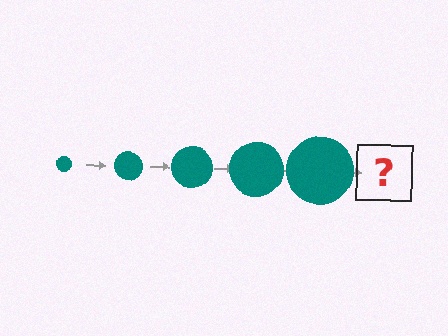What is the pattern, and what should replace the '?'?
The pattern is that the circle gets progressively larger each step. The '?' should be a teal circle, larger than the previous one.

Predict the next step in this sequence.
The next step is a teal circle, larger than the previous one.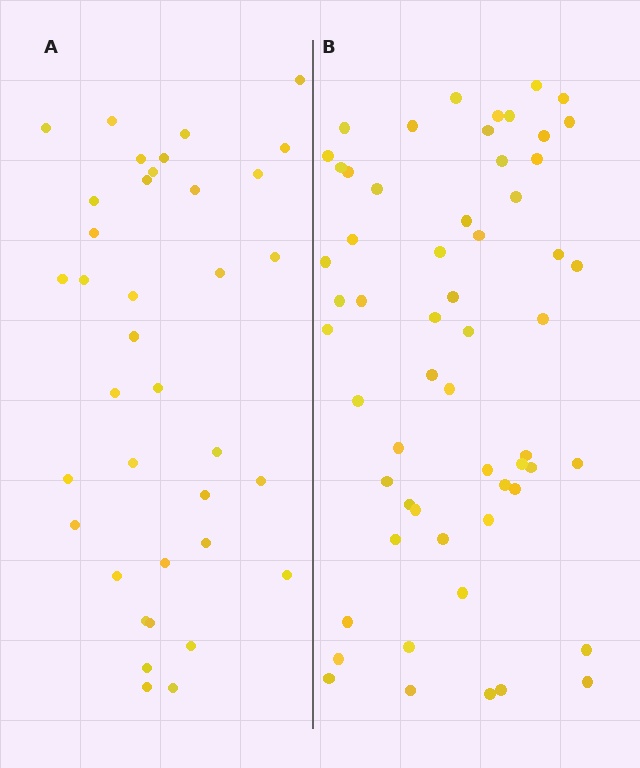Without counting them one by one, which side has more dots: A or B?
Region B (the right region) has more dots.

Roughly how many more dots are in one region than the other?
Region B has approximately 20 more dots than region A.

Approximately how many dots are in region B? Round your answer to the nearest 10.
About 60 dots. (The exact count is 58, which rounds to 60.)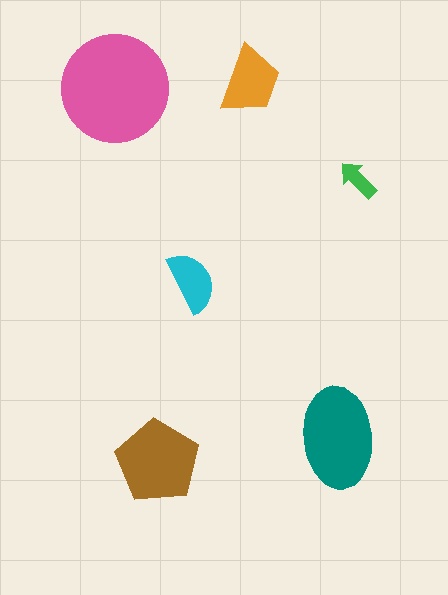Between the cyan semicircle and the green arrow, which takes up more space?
The cyan semicircle.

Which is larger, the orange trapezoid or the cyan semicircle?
The orange trapezoid.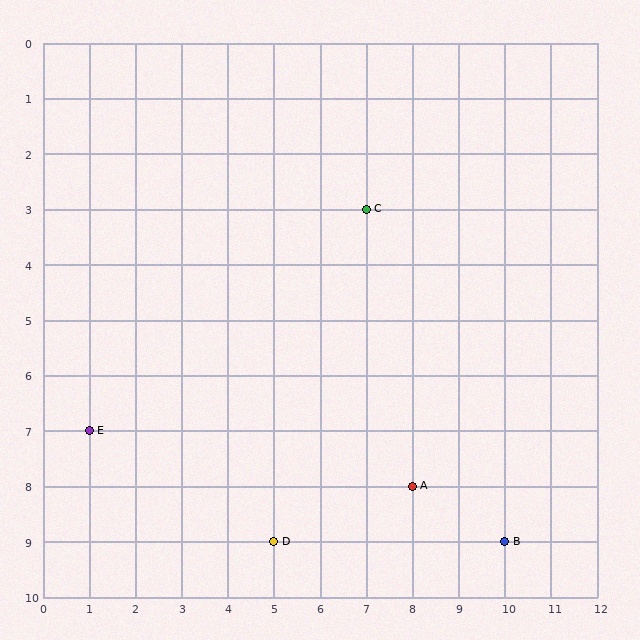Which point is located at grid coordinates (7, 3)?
Point C is at (7, 3).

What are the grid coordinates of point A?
Point A is at grid coordinates (8, 8).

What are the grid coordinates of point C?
Point C is at grid coordinates (7, 3).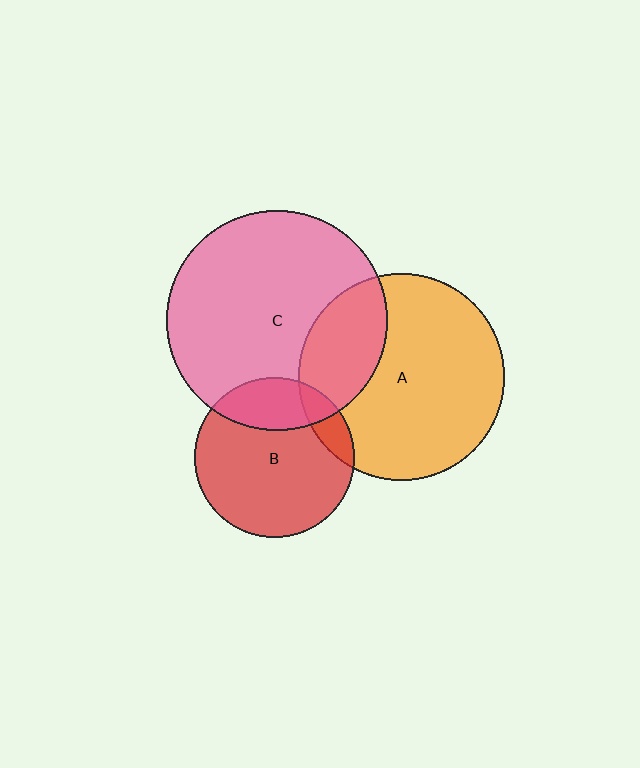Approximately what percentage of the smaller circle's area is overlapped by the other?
Approximately 25%.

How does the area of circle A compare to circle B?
Approximately 1.7 times.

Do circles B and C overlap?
Yes.